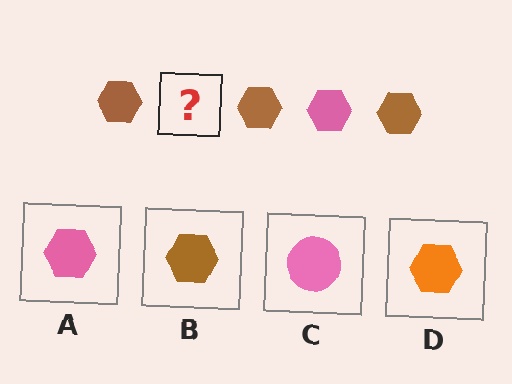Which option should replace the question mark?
Option A.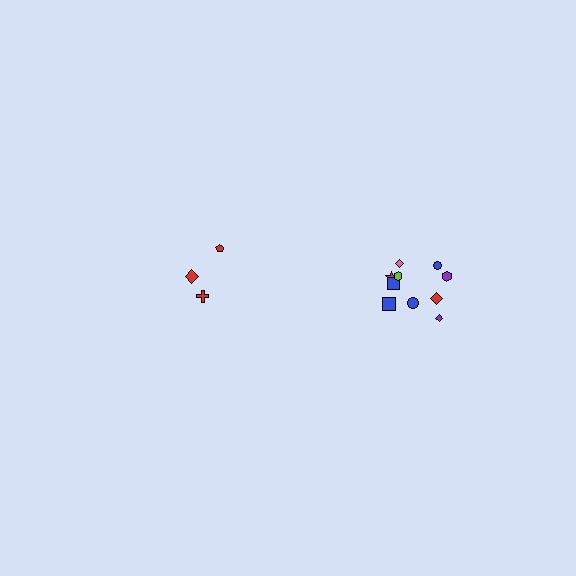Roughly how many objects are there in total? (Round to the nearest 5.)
Roughly 15 objects in total.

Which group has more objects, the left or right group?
The right group.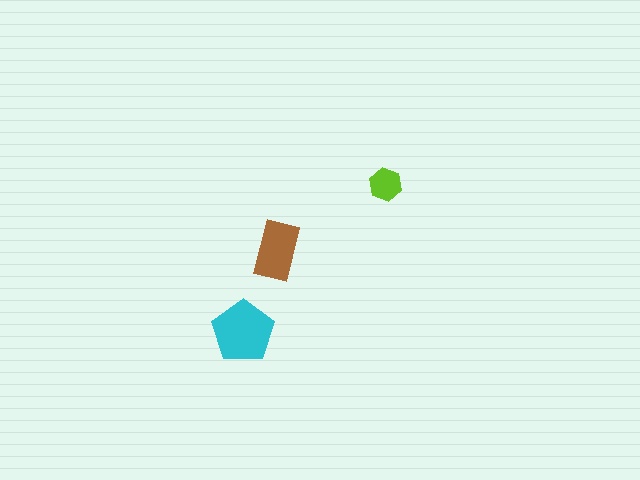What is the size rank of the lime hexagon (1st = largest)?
3rd.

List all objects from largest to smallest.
The cyan pentagon, the brown rectangle, the lime hexagon.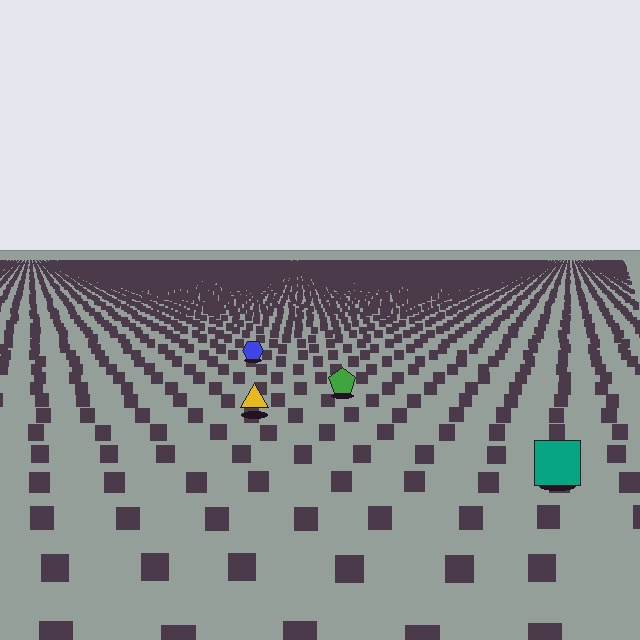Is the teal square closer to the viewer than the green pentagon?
Yes. The teal square is closer — you can tell from the texture gradient: the ground texture is coarser near it.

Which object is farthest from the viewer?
The blue hexagon is farthest from the viewer. It appears smaller and the ground texture around it is denser.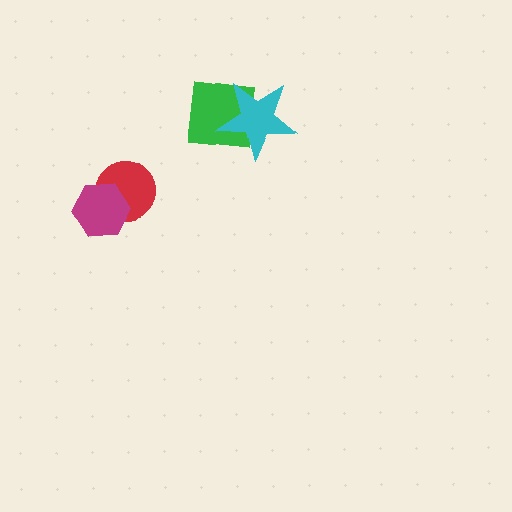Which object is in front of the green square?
The cyan star is in front of the green square.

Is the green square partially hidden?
Yes, it is partially covered by another shape.